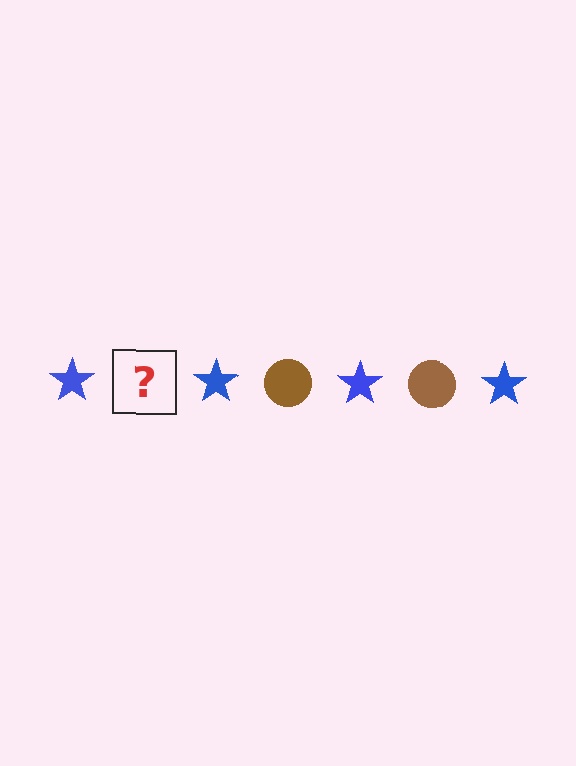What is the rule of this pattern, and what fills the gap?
The rule is that the pattern alternates between blue star and brown circle. The gap should be filled with a brown circle.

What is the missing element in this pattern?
The missing element is a brown circle.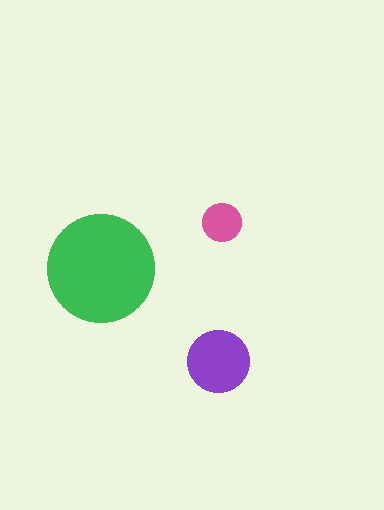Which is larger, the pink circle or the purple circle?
The purple one.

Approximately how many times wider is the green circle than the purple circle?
About 1.5 times wider.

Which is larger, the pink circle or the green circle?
The green one.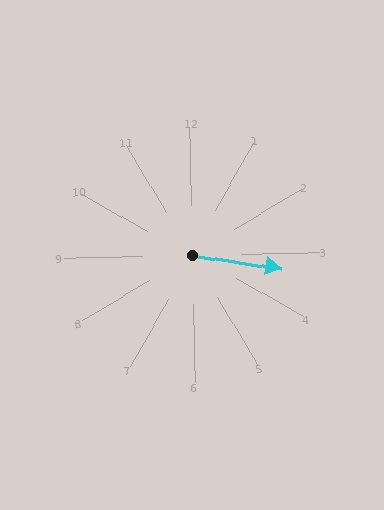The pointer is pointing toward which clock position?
Roughly 3 o'clock.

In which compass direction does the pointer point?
East.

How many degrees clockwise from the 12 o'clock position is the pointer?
Approximately 100 degrees.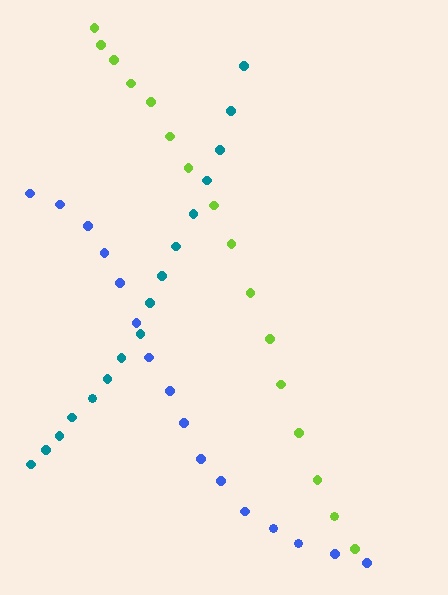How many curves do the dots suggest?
There are 3 distinct paths.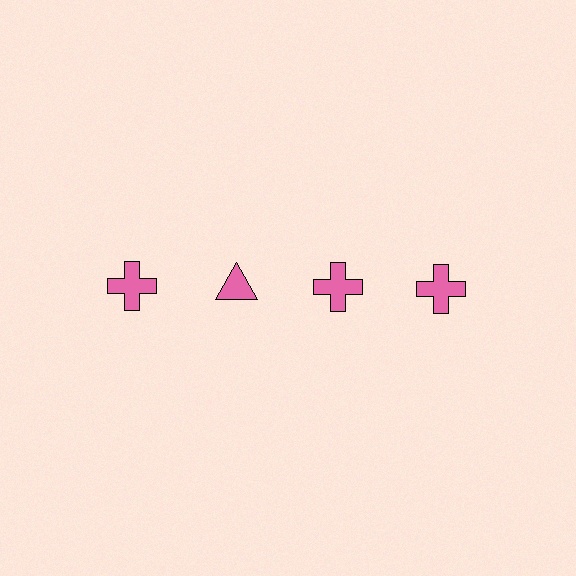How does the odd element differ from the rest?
It has a different shape: triangle instead of cross.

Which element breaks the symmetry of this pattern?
The pink triangle in the top row, second from left column breaks the symmetry. All other shapes are pink crosses.